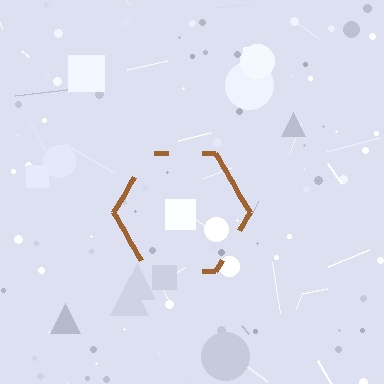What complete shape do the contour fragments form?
The contour fragments form a hexagon.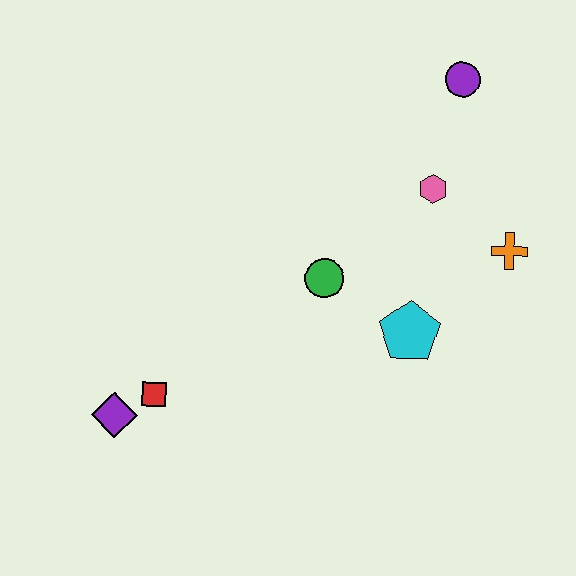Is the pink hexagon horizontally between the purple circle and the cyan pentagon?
Yes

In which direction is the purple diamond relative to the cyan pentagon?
The purple diamond is to the left of the cyan pentagon.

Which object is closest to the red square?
The purple diamond is closest to the red square.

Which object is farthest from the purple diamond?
The purple circle is farthest from the purple diamond.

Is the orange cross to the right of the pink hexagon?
Yes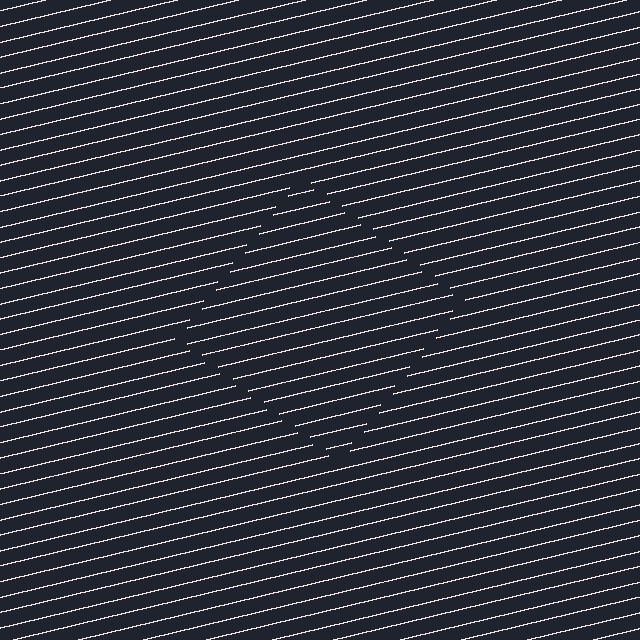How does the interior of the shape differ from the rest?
The interior of the shape contains the same grating, shifted by half a period — the contour is defined by the phase discontinuity where line-ends from the inner and outer gratings abut.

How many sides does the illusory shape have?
4 sides — the line-ends trace a square.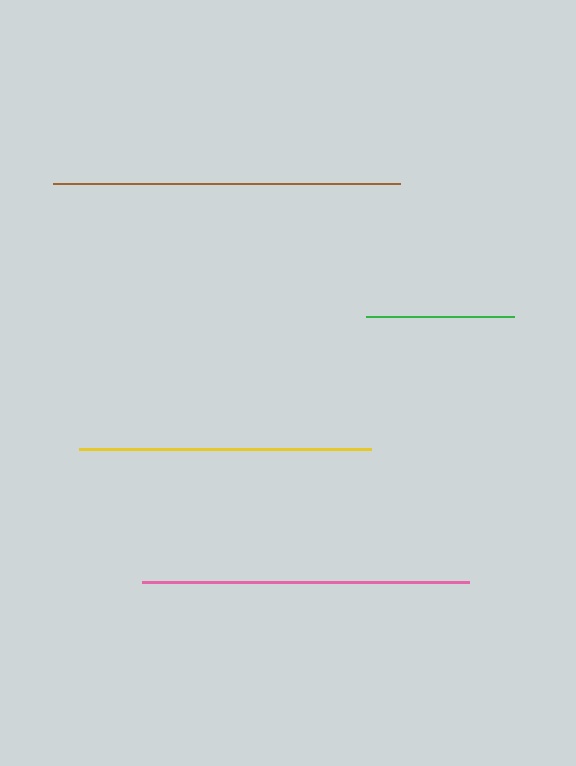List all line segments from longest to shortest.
From longest to shortest: brown, pink, yellow, green.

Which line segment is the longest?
The brown line is the longest at approximately 347 pixels.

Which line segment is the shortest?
The green line is the shortest at approximately 148 pixels.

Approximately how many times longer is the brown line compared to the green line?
The brown line is approximately 2.3 times the length of the green line.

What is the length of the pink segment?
The pink segment is approximately 327 pixels long.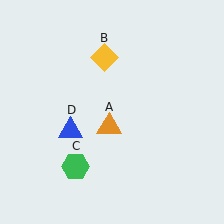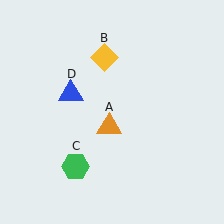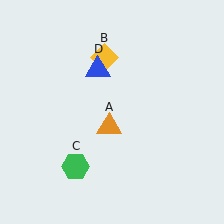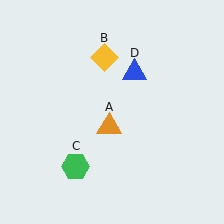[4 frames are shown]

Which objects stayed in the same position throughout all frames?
Orange triangle (object A) and yellow diamond (object B) and green hexagon (object C) remained stationary.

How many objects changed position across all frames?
1 object changed position: blue triangle (object D).